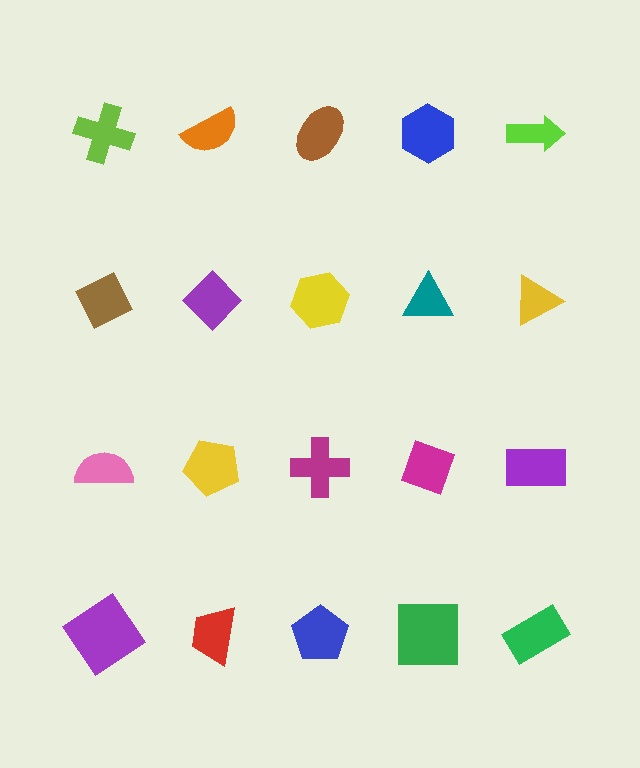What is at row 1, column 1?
A lime cross.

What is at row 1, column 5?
A lime arrow.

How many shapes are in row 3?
5 shapes.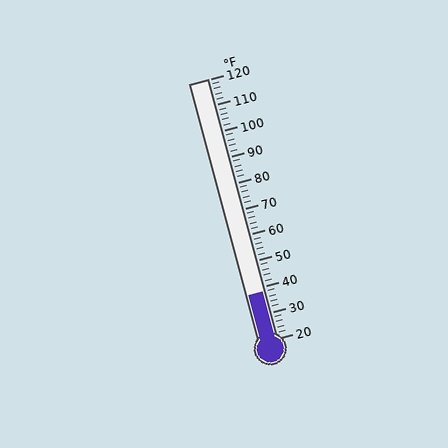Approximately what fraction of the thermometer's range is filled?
The thermometer is filled to approximately 20% of its range.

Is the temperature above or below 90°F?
The temperature is below 90°F.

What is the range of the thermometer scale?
The thermometer scale ranges from 20°F to 120°F.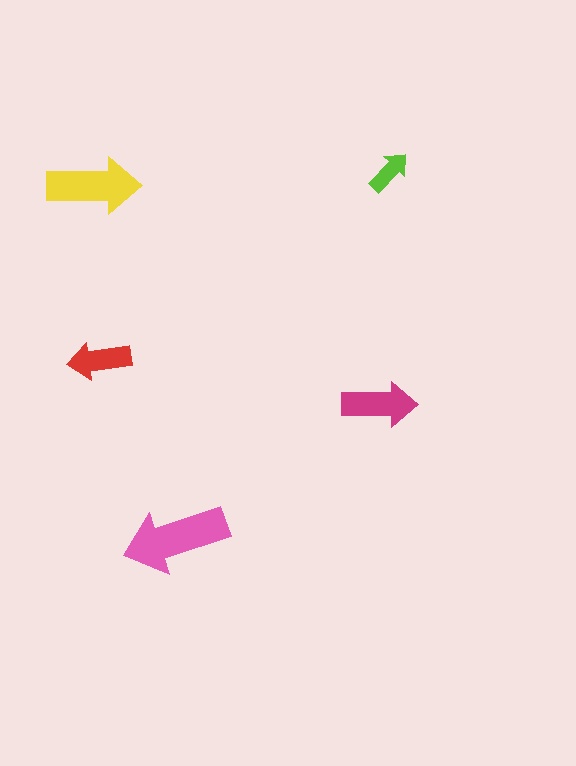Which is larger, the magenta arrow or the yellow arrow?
The yellow one.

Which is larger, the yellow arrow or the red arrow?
The yellow one.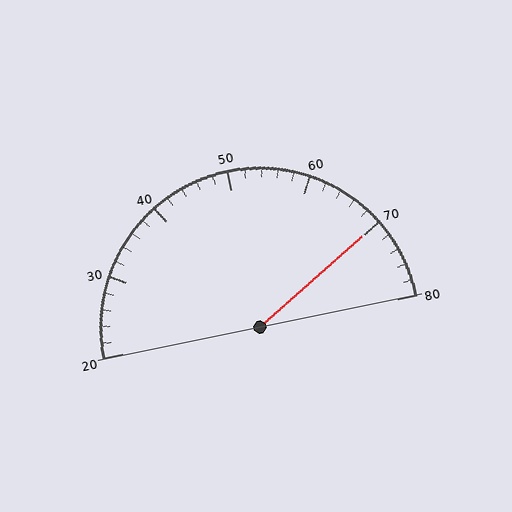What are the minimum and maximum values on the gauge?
The gauge ranges from 20 to 80.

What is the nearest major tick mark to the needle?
The nearest major tick mark is 70.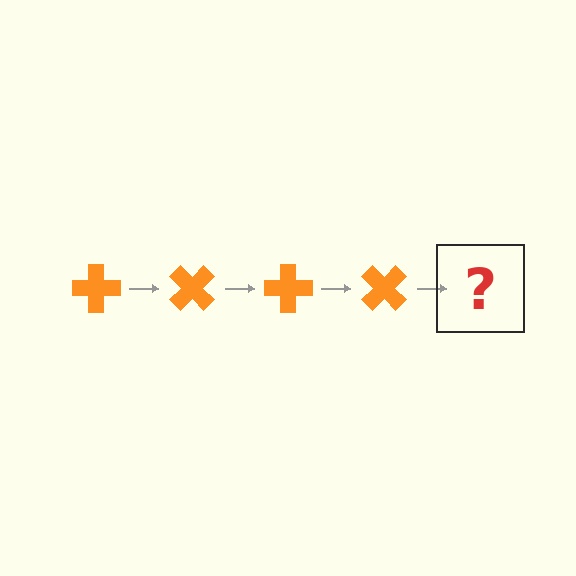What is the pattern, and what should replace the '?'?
The pattern is that the cross rotates 45 degrees each step. The '?' should be an orange cross rotated 180 degrees.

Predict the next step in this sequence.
The next step is an orange cross rotated 180 degrees.